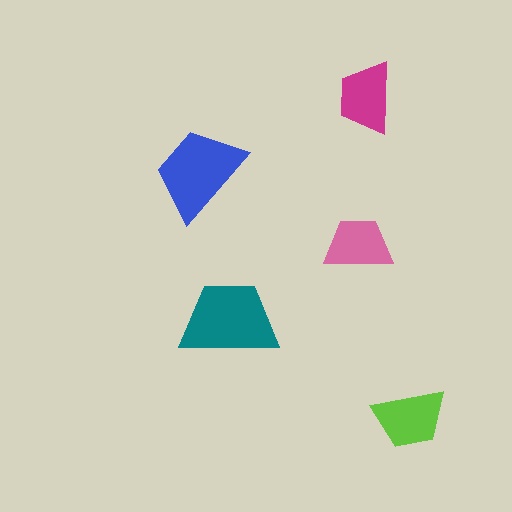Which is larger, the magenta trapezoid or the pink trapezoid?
The magenta one.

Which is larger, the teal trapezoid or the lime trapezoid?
The teal one.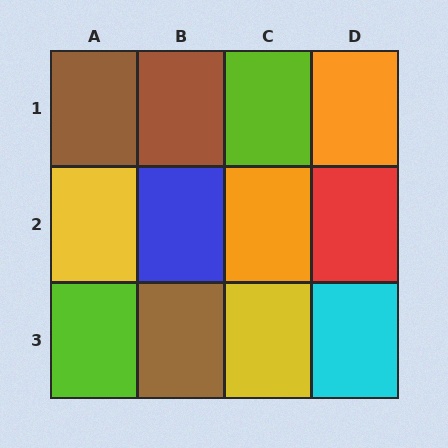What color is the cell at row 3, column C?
Yellow.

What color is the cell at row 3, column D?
Cyan.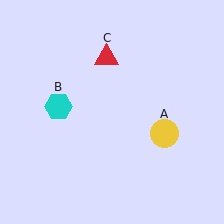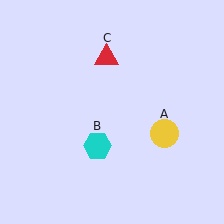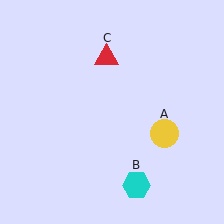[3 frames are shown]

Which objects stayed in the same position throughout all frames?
Yellow circle (object A) and red triangle (object C) remained stationary.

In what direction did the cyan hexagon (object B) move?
The cyan hexagon (object B) moved down and to the right.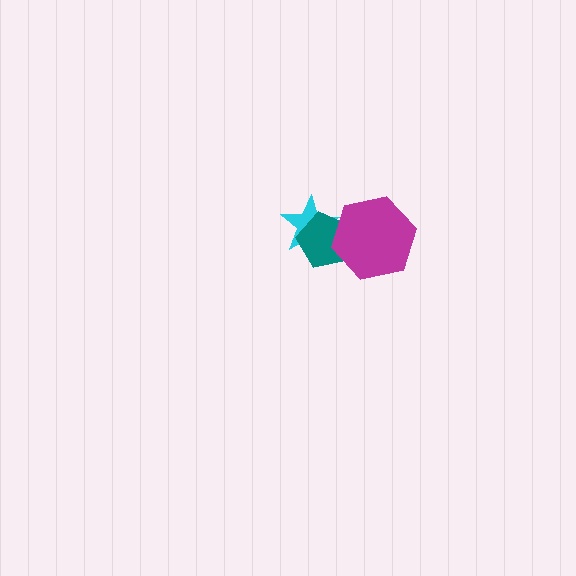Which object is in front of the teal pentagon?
The magenta hexagon is in front of the teal pentagon.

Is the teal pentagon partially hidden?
Yes, it is partially covered by another shape.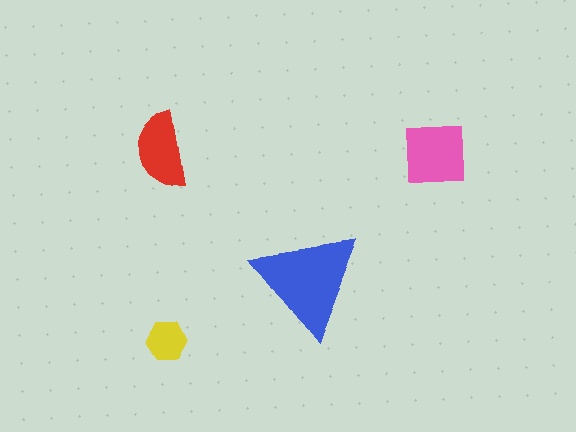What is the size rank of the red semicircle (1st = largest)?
3rd.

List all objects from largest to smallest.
The blue triangle, the pink square, the red semicircle, the yellow hexagon.